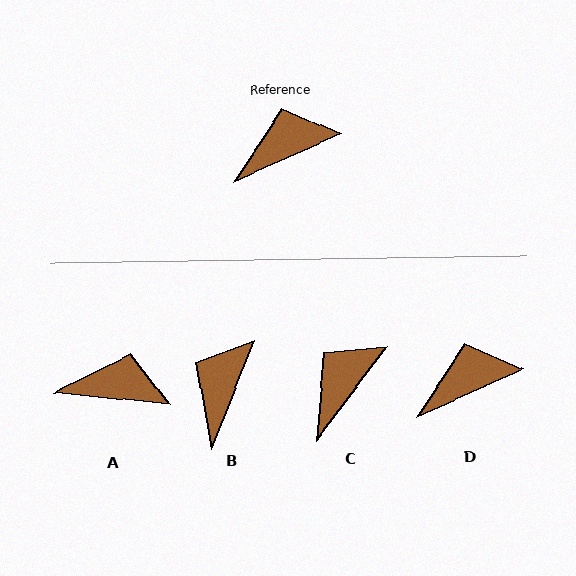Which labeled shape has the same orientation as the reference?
D.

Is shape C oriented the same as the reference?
No, it is off by about 29 degrees.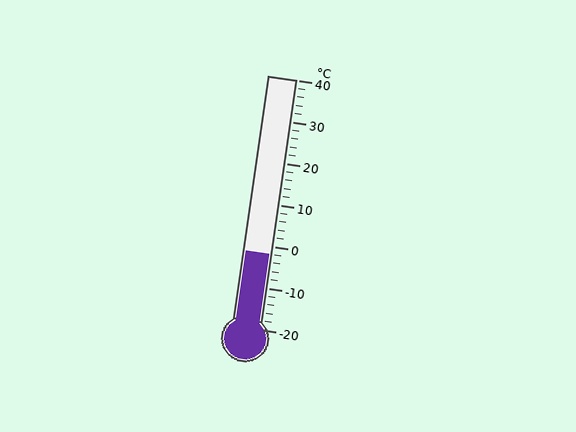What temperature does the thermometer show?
The thermometer shows approximately -2°C.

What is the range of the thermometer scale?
The thermometer scale ranges from -20°C to 40°C.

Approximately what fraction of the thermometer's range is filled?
The thermometer is filled to approximately 30% of its range.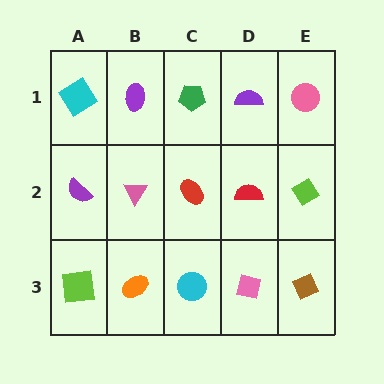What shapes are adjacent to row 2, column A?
A cyan diamond (row 1, column A), a lime square (row 3, column A), a pink triangle (row 2, column B).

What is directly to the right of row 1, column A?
A purple ellipse.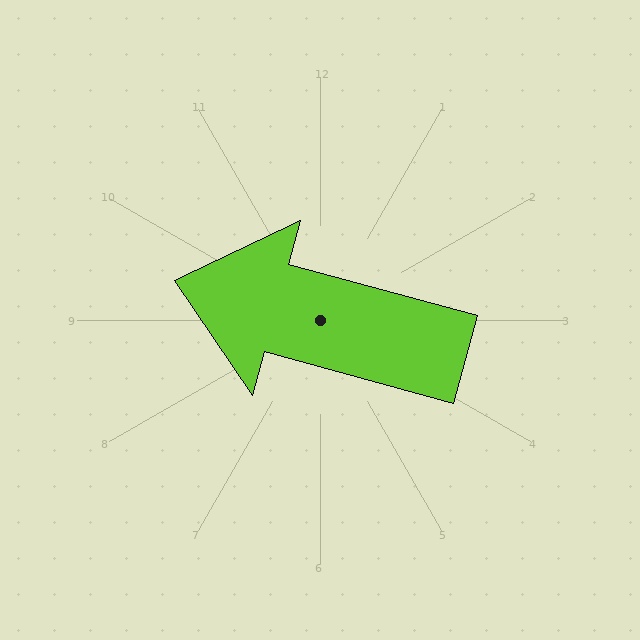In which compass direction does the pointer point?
West.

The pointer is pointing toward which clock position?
Roughly 10 o'clock.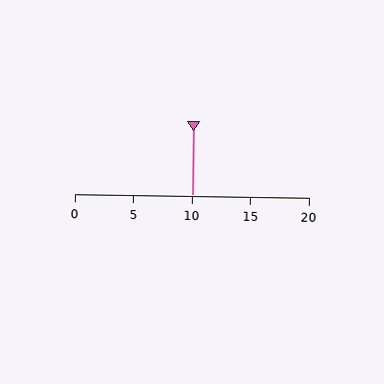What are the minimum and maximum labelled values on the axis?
The axis runs from 0 to 20.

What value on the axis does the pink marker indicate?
The marker indicates approximately 10.